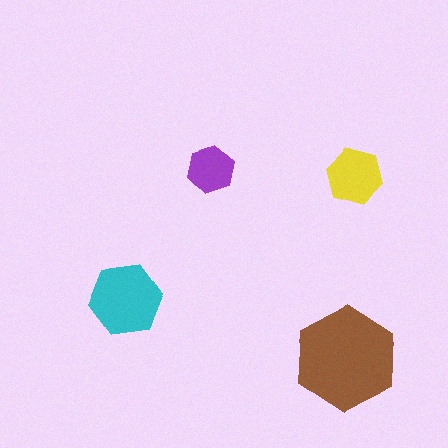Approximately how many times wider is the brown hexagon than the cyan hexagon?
About 1.5 times wider.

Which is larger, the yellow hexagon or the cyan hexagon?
The cyan one.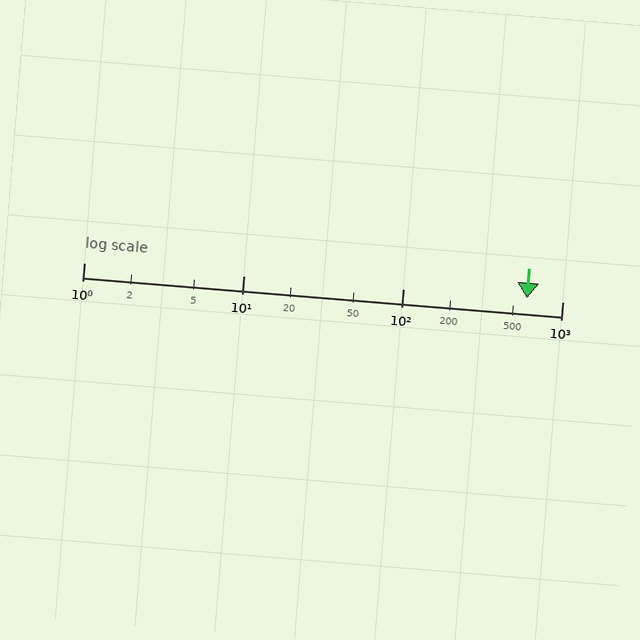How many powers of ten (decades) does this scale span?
The scale spans 3 decades, from 1 to 1000.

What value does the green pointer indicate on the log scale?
The pointer indicates approximately 600.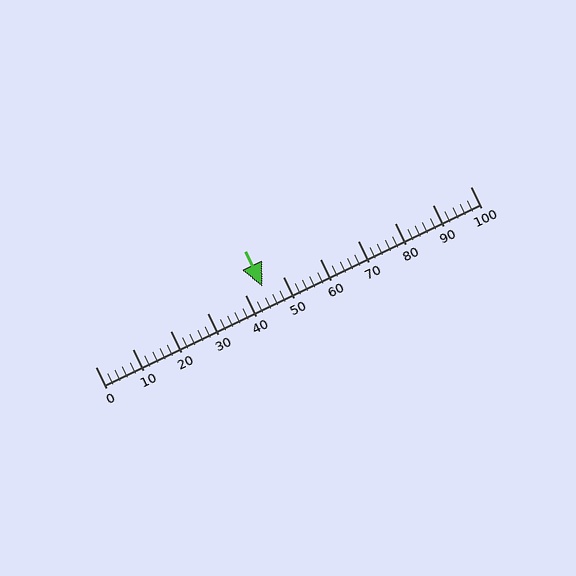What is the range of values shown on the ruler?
The ruler shows values from 0 to 100.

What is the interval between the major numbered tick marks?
The major tick marks are spaced 10 units apart.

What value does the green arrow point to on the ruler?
The green arrow points to approximately 44.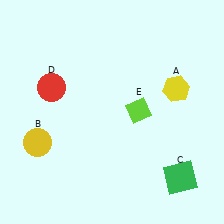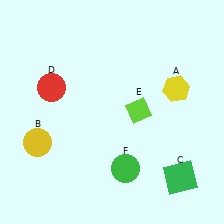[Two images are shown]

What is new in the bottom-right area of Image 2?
A green circle (F) was added in the bottom-right area of Image 2.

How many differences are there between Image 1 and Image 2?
There is 1 difference between the two images.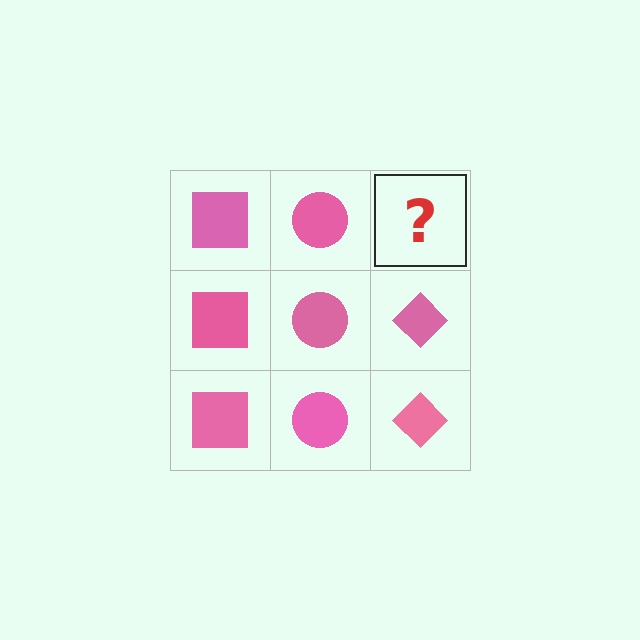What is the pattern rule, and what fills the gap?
The rule is that each column has a consistent shape. The gap should be filled with a pink diamond.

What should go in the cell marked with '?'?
The missing cell should contain a pink diamond.